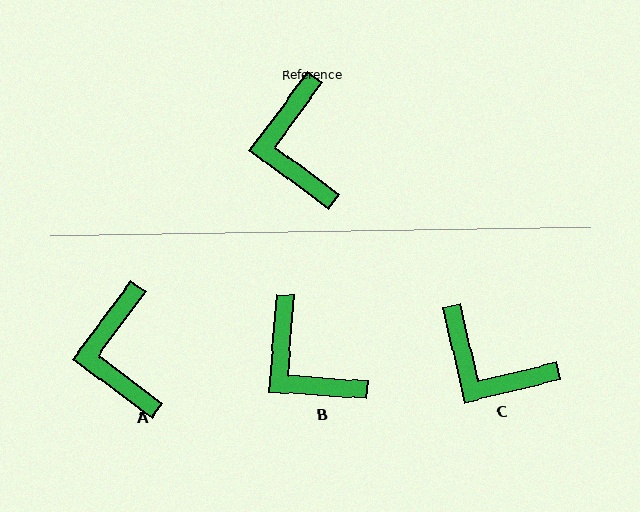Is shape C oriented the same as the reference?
No, it is off by about 50 degrees.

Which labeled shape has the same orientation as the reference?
A.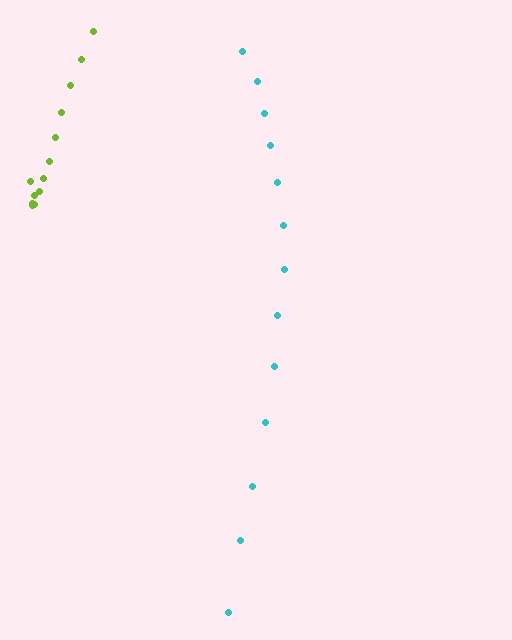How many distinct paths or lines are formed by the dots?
There are 2 distinct paths.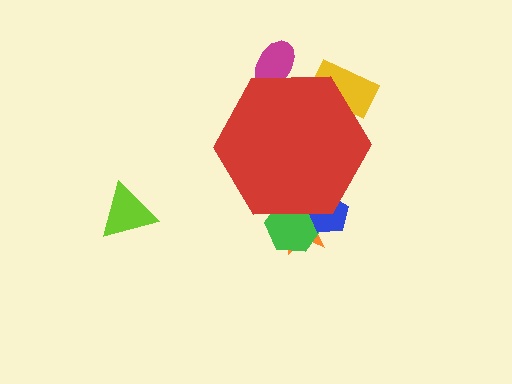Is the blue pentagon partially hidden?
Yes, the blue pentagon is partially hidden behind the red hexagon.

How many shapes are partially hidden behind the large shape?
5 shapes are partially hidden.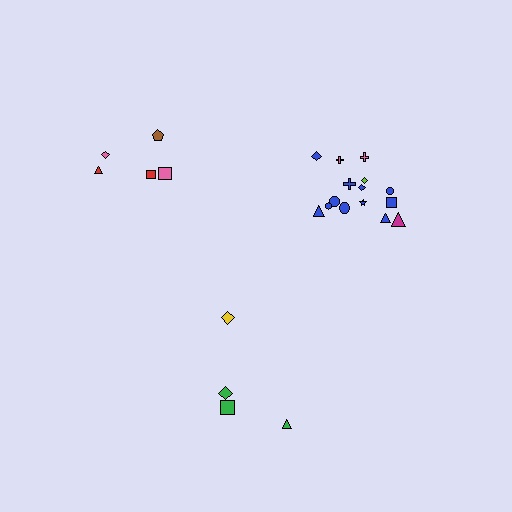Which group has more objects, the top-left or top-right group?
The top-right group.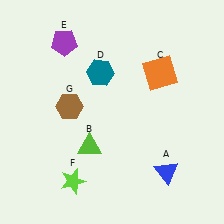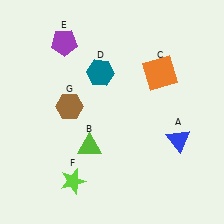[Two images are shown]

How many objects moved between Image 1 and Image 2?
1 object moved between the two images.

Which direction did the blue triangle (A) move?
The blue triangle (A) moved up.